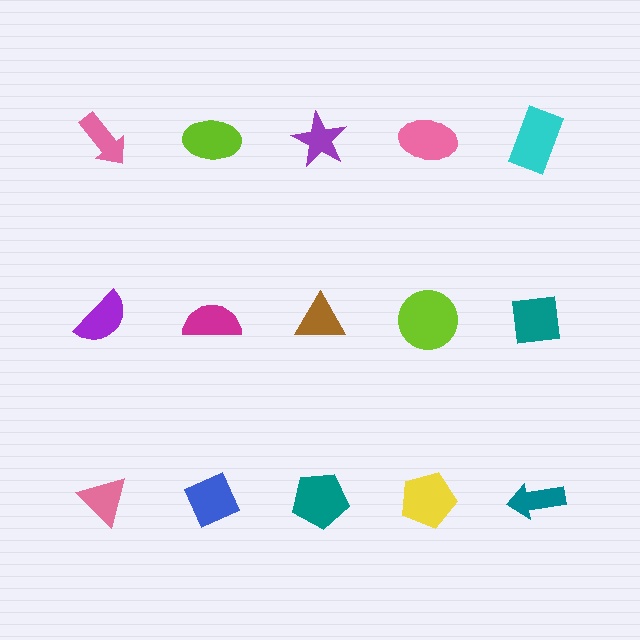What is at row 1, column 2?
A lime ellipse.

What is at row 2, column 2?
A magenta semicircle.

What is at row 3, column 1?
A pink triangle.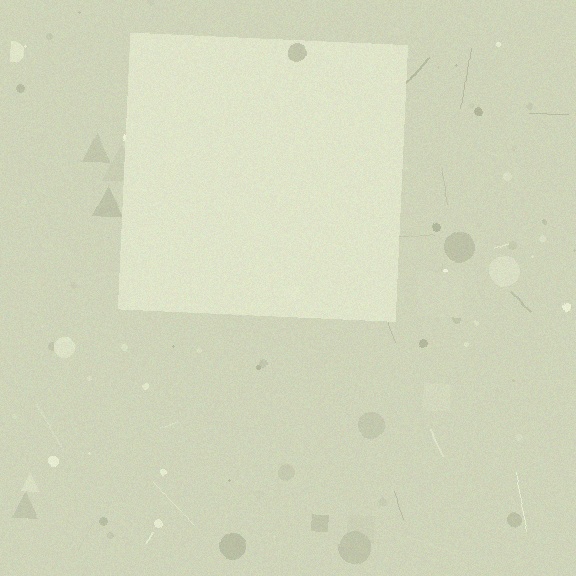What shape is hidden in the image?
A square is hidden in the image.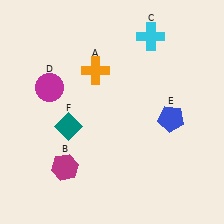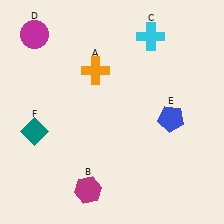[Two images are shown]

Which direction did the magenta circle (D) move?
The magenta circle (D) moved up.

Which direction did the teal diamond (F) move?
The teal diamond (F) moved left.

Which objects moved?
The objects that moved are: the magenta hexagon (B), the magenta circle (D), the teal diamond (F).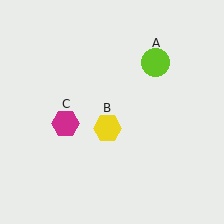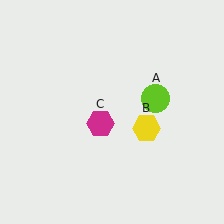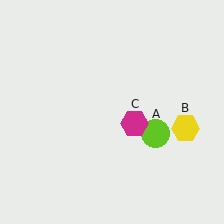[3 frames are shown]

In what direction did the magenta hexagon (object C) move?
The magenta hexagon (object C) moved right.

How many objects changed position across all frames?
3 objects changed position: lime circle (object A), yellow hexagon (object B), magenta hexagon (object C).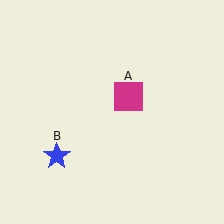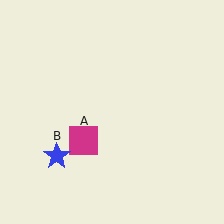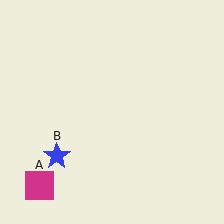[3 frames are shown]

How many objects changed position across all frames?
1 object changed position: magenta square (object A).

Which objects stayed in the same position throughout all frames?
Blue star (object B) remained stationary.